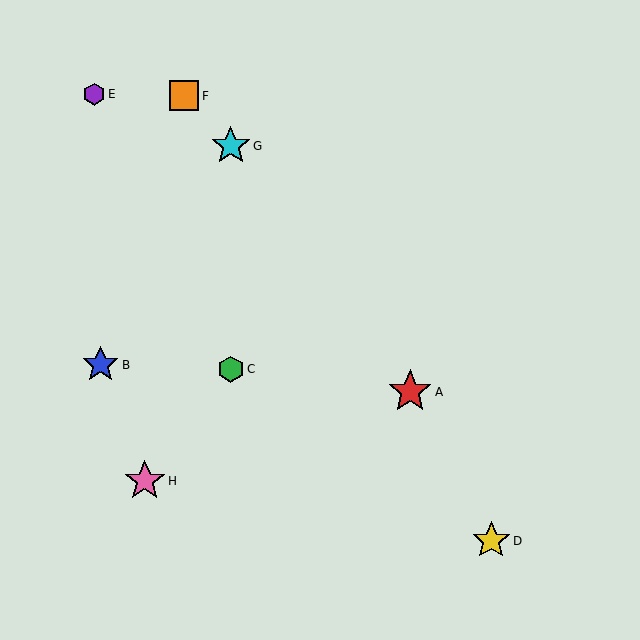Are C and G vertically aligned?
Yes, both are at x≈231.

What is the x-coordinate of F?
Object F is at x≈184.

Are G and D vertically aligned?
No, G is at x≈231 and D is at x≈491.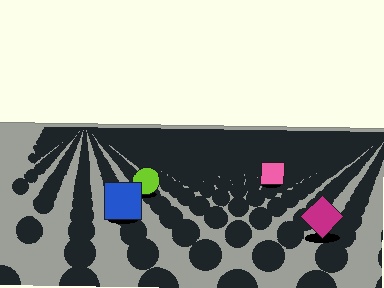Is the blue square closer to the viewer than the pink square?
Yes. The blue square is closer — you can tell from the texture gradient: the ground texture is coarser near it.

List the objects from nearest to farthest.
From nearest to farthest: the magenta diamond, the blue square, the lime circle, the pink square.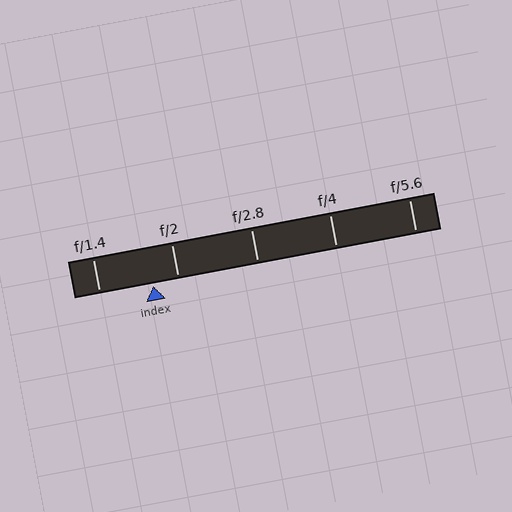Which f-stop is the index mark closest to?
The index mark is closest to f/2.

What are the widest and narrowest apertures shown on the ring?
The widest aperture shown is f/1.4 and the narrowest is f/5.6.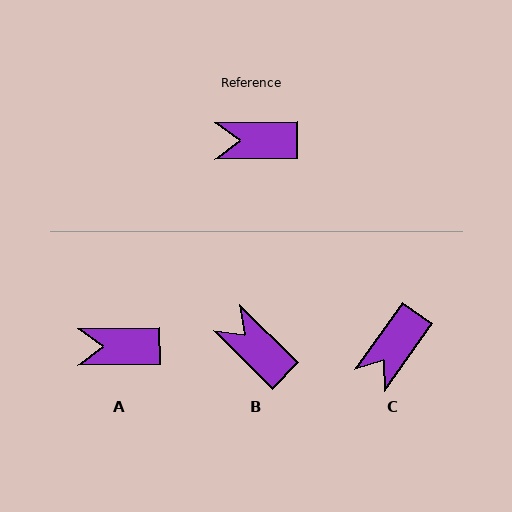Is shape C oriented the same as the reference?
No, it is off by about 54 degrees.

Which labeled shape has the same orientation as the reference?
A.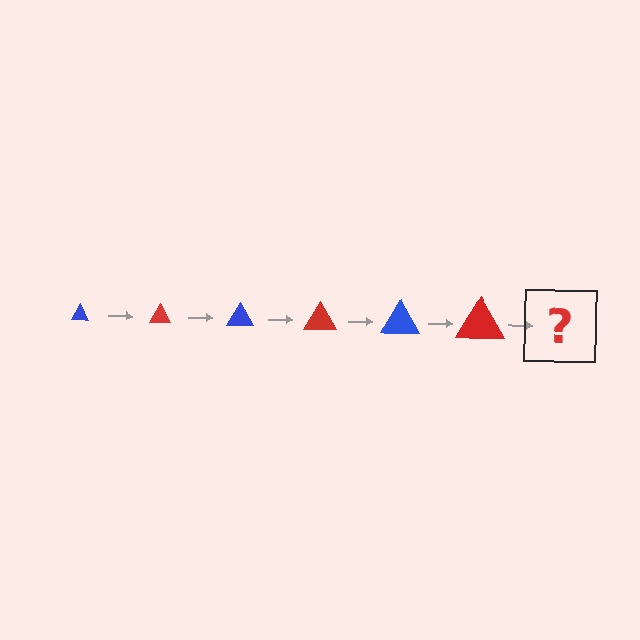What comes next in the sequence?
The next element should be a blue triangle, larger than the previous one.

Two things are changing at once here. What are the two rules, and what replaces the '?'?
The two rules are that the triangle grows larger each step and the color cycles through blue and red. The '?' should be a blue triangle, larger than the previous one.